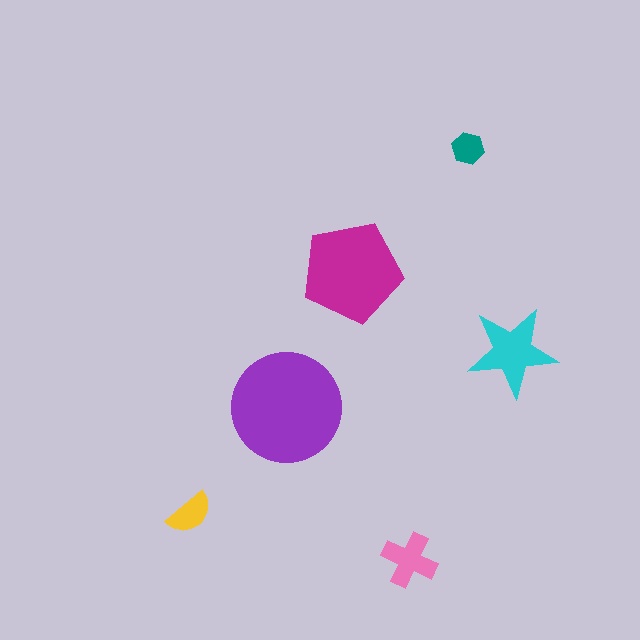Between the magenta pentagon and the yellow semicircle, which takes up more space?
The magenta pentagon.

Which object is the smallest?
The teal hexagon.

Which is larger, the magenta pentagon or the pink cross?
The magenta pentagon.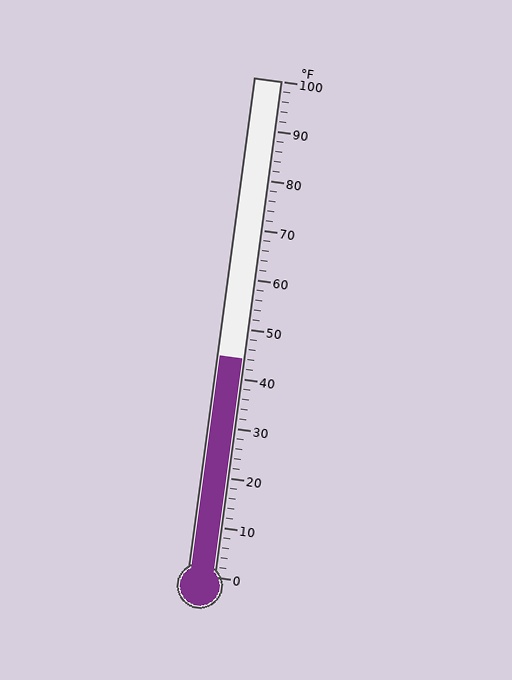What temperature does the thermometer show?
The thermometer shows approximately 44°F.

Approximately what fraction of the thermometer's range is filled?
The thermometer is filled to approximately 45% of its range.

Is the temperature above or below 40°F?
The temperature is above 40°F.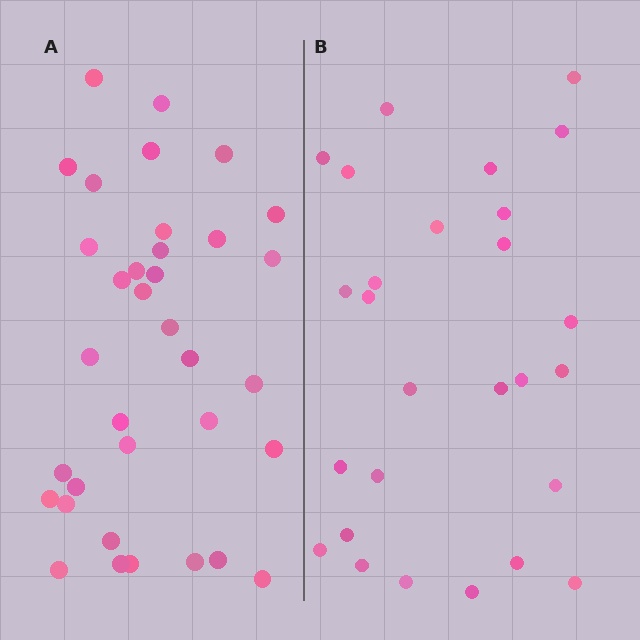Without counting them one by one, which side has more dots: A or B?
Region A (the left region) has more dots.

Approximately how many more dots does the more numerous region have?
Region A has roughly 8 or so more dots than region B.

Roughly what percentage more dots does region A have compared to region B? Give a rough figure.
About 30% more.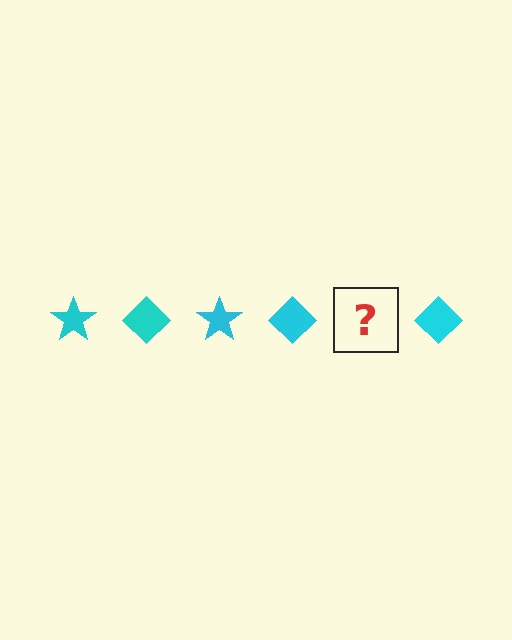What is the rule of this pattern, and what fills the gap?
The rule is that the pattern cycles through star, diamond shapes in cyan. The gap should be filled with a cyan star.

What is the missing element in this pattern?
The missing element is a cyan star.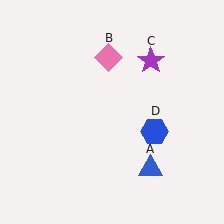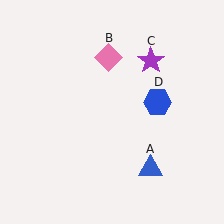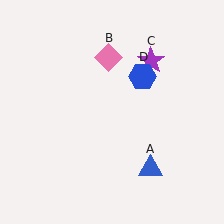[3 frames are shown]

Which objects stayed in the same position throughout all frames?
Blue triangle (object A) and pink diamond (object B) and purple star (object C) remained stationary.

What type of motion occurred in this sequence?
The blue hexagon (object D) rotated counterclockwise around the center of the scene.